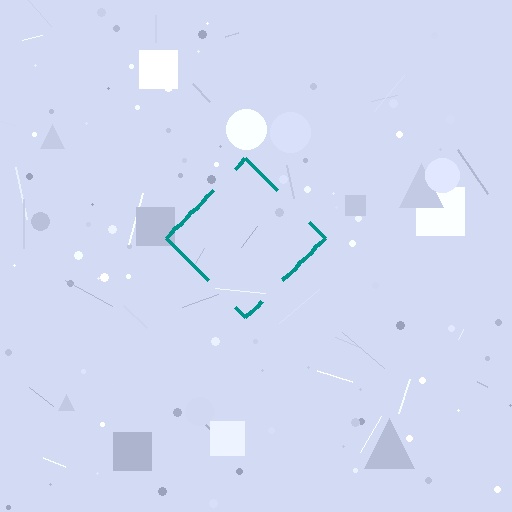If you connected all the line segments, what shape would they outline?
They would outline a diamond.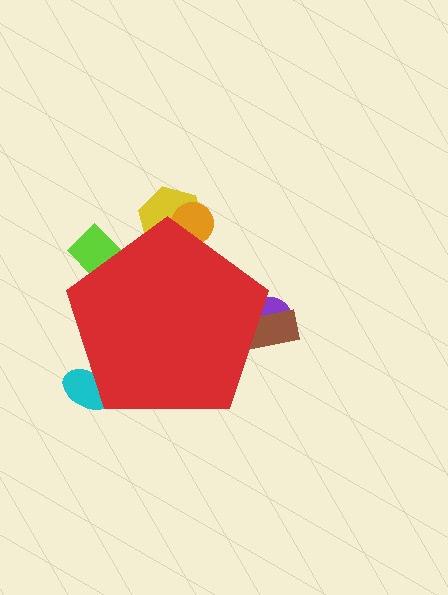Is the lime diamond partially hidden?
Yes, the lime diamond is partially hidden behind the red pentagon.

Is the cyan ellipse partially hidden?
Yes, the cyan ellipse is partially hidden behind the red pentagon.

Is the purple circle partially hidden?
Yes, the purple circle is partially hidden behind the red pentagon.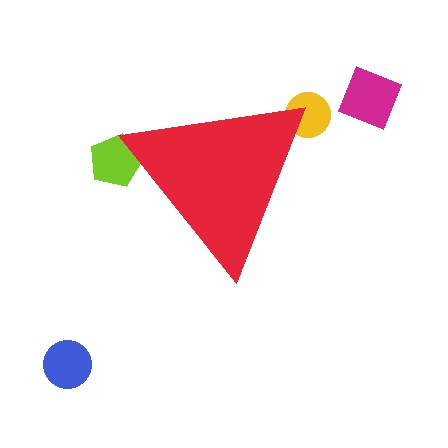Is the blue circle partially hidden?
No, the blue circle is fully visible.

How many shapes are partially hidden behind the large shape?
2 shapes are partially hidden.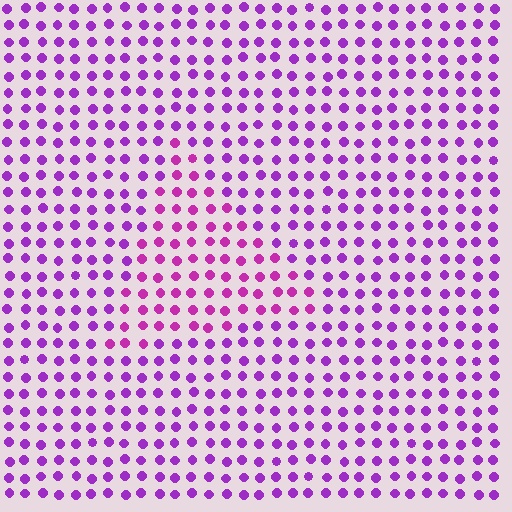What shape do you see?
I see a triangle.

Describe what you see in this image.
The image is filled with small purple elements in a uniform arrangement. A triangle-shaped region is visible where the elements are tinted to a slightly different hue, forming a subtle color boundary.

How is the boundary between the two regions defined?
The boundary is defined purely by a slight shift in hue (about 25 degrees). Spacing, size, and orientation are identical on both sides.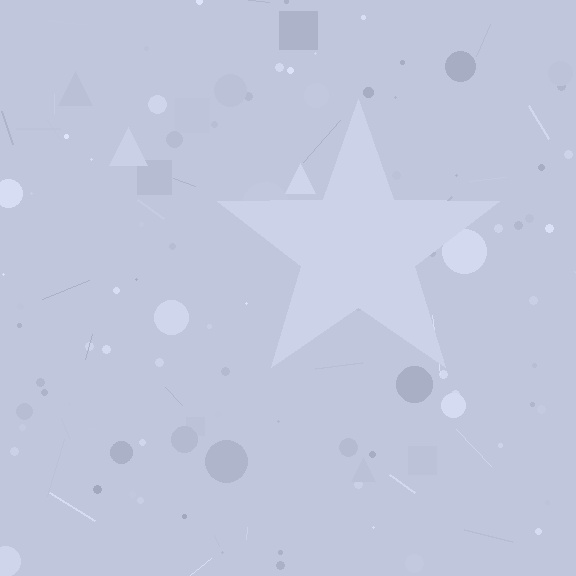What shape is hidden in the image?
A star is hidden in the image.